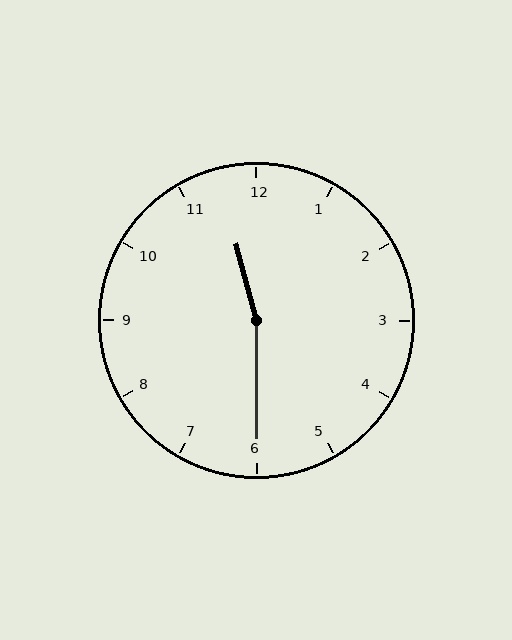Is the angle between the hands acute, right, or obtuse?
It is obtuse.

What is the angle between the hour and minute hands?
Approximately 165 degrees.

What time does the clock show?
11:30.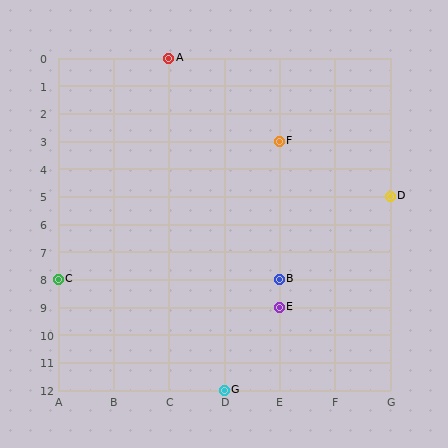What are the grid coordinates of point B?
Point B is at grid coordinates (E, 8).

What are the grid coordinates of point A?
Point A is at grid coordinates (C, 0).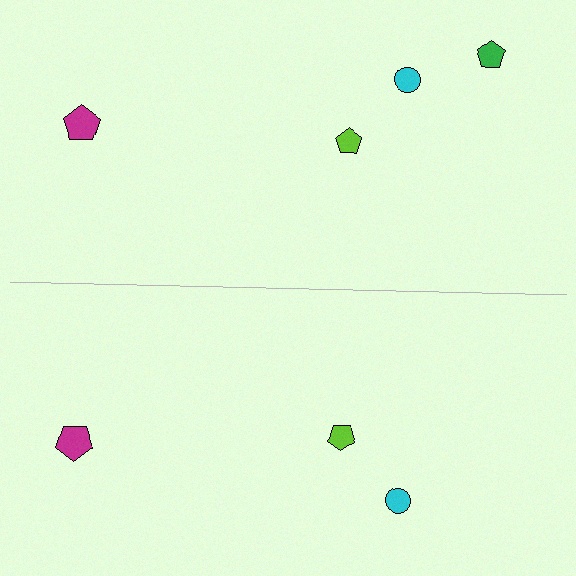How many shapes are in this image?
There are 7 shapes in this image.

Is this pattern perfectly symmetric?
No, the pattern is not perfectly symmetric. A green pentagon is missing from the bottom side.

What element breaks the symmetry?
A green pentagon is missing from the bottom side.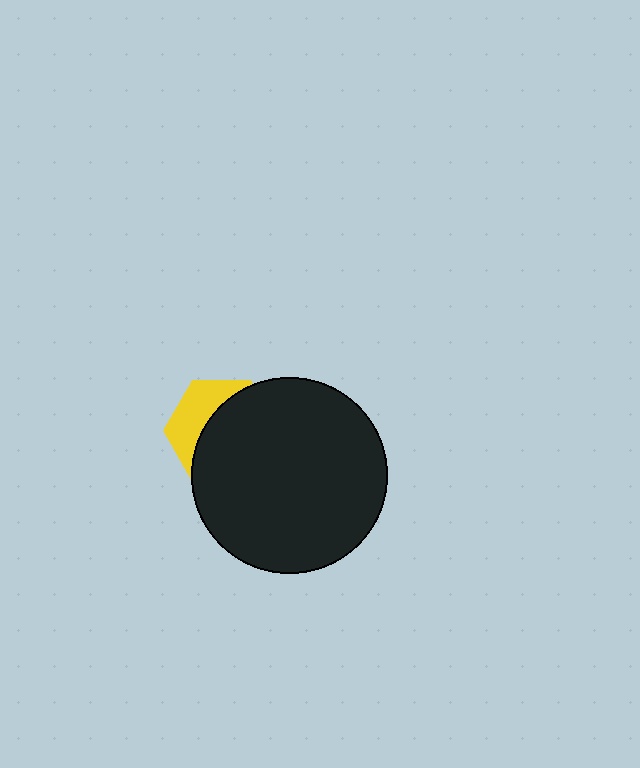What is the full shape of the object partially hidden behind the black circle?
The partially hidden object is a yellow hexagon.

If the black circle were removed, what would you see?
You would see the complete yellow hexagon.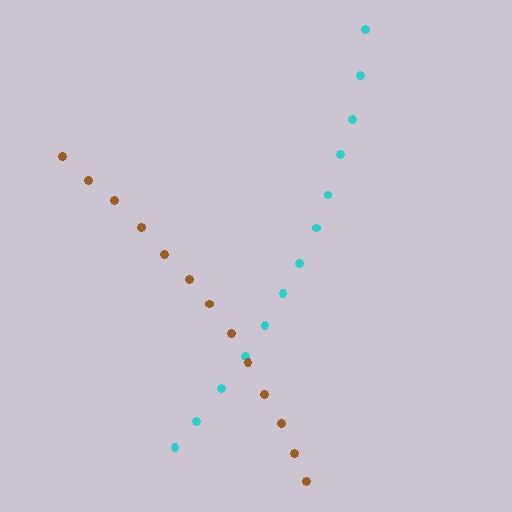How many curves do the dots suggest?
There are 2 distinct paths.